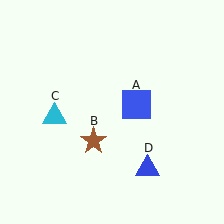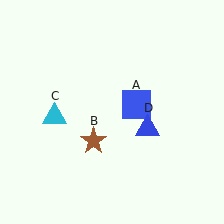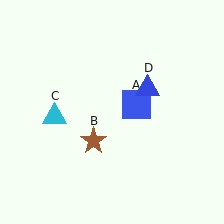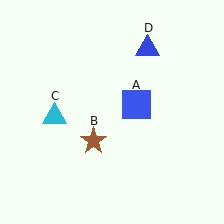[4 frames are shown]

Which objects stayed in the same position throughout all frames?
Blue square (object A) and brown star (object B) and cyan triangle (object C) remained stationary.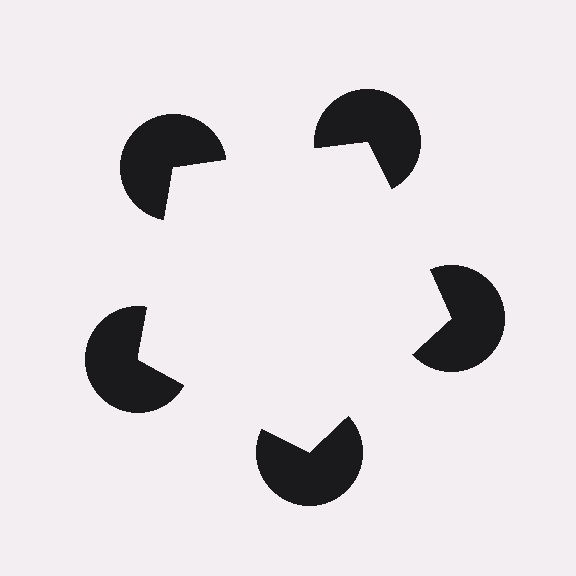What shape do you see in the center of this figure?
An illusory pentagon — its edges are inferred from the aligned wedge cuts in the pac-man discs, not physically drawn.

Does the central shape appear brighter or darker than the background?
It typically appears slightly brighter than the background, even though no actual brightness change is drawn.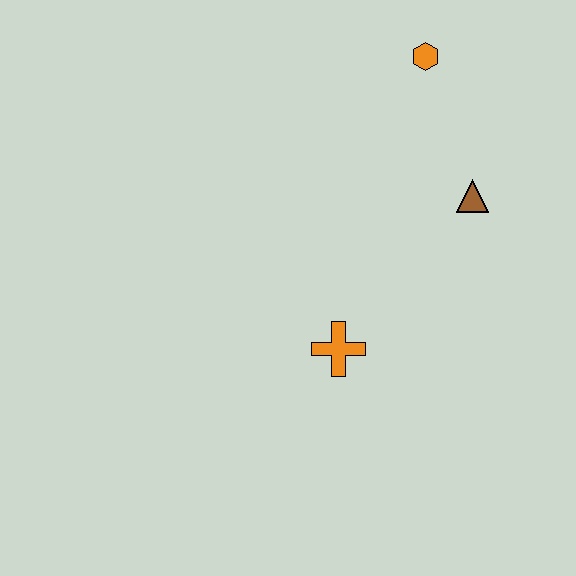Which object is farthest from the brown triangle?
The orange cross is farthest from the brown triangle.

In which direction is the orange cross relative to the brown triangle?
The orange cross is below the brown triangle.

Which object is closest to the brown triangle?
The orange hexagon is closest to the brown triangle.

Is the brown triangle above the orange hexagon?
No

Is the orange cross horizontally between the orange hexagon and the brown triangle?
No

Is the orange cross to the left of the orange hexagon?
Yes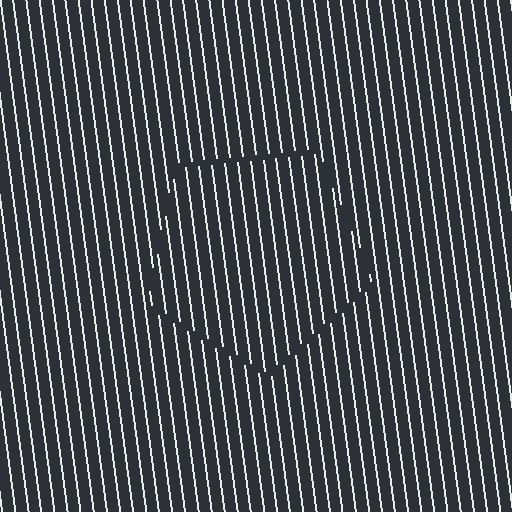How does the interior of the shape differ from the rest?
The interior of the shape contains the same grating, shifted by half a period — the contour is defined by the phase discontinuity where line-ends from the inner and outer gratings abut.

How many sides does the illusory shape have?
5 sides — the line-ends trace a pentagon.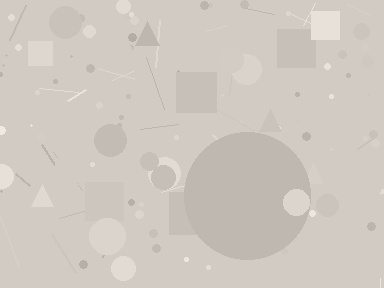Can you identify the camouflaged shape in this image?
The camouflaged shape is a circle.